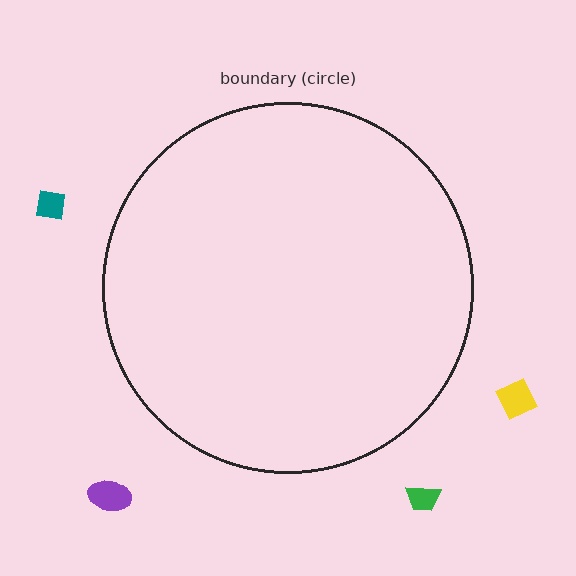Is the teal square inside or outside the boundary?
Outside.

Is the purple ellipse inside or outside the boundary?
Outside.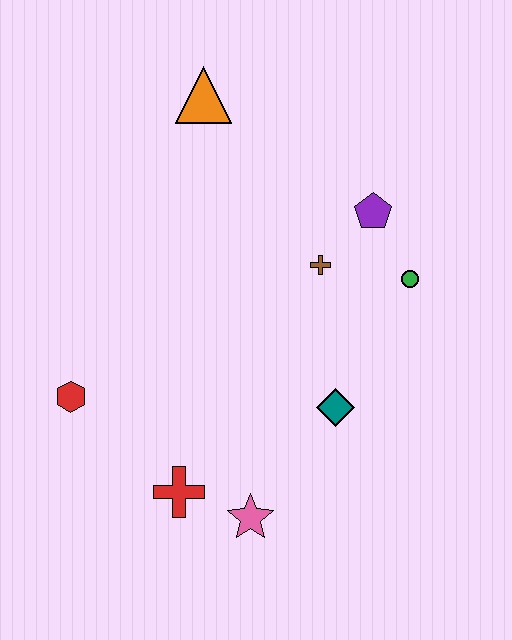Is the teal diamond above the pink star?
Yes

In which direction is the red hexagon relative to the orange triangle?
The red hexagon is below the orange triangle.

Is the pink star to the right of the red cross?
Yes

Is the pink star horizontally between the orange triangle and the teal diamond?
Yes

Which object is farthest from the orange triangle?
The pink star is farthest from the orange triangle.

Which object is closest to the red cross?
The pink star is closest to the red cross.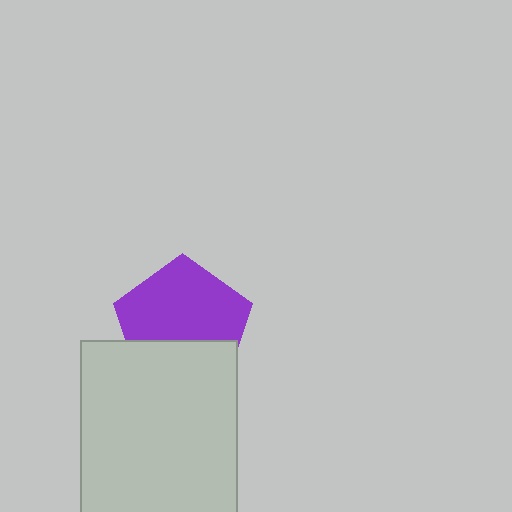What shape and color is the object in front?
The object in front is a light gray rectangle.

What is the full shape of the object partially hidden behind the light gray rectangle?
The partially hidden object is a purple pentagon.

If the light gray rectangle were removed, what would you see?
You would see the complete purple pentagon.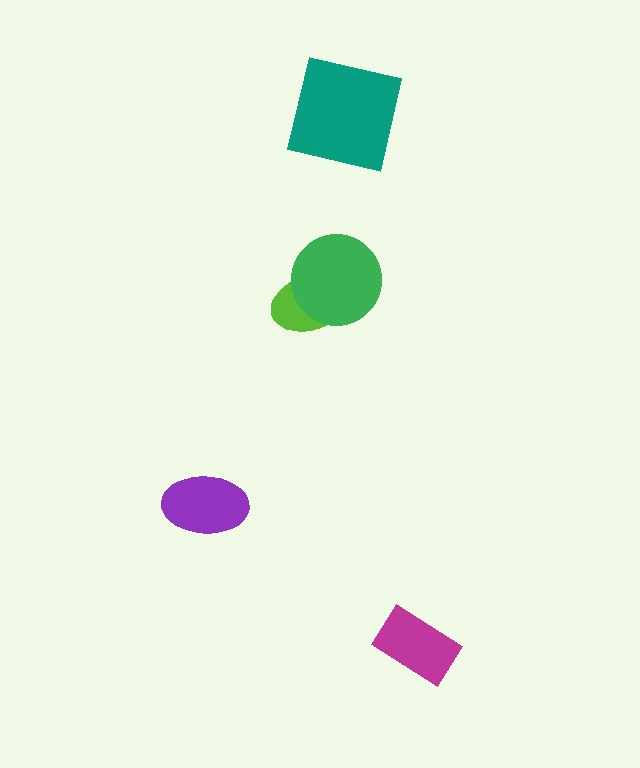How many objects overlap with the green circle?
1 object overlaps with the green circle.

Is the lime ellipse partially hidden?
Yes, it is partially covered by another shape.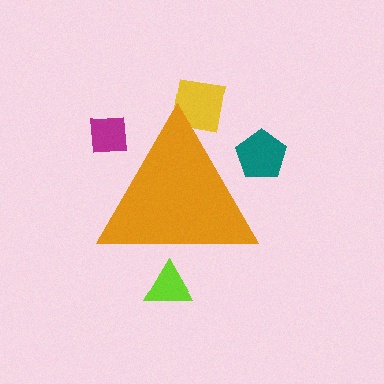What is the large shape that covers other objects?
An orange triangle.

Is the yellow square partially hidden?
Yes, the yellow square is partially hidden behind the orange triangle.